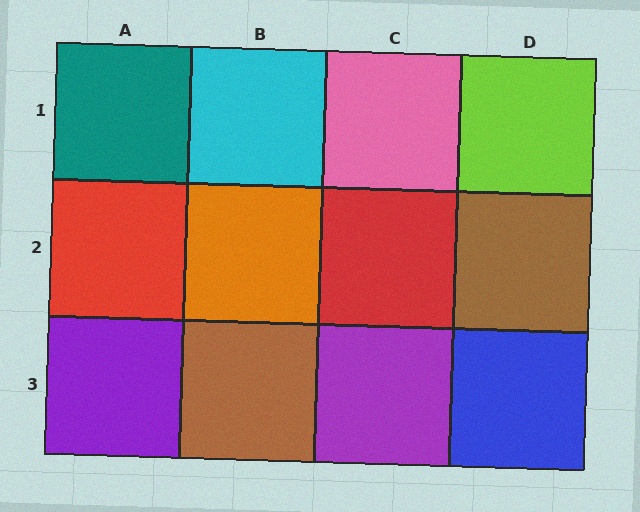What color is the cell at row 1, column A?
Teal.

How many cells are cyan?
1 cell is cyan.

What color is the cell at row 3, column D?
Blue.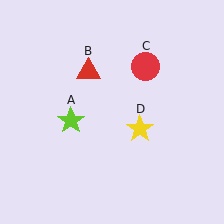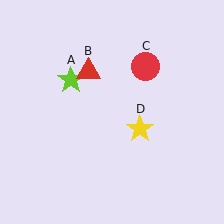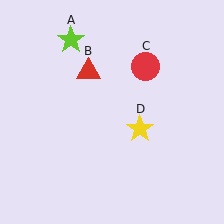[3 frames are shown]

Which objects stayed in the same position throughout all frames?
Red triangle (object B) and red circle (object C) and yellow star (object D) remained stationary.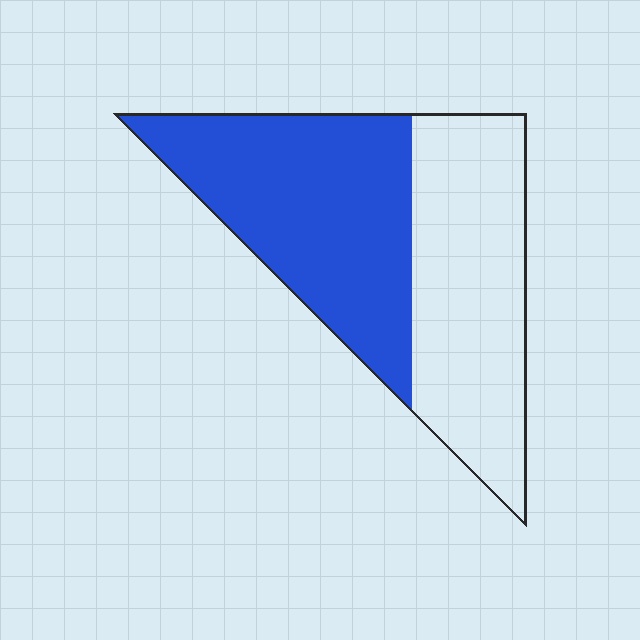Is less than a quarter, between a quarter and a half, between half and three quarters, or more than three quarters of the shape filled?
Between half and three quarters.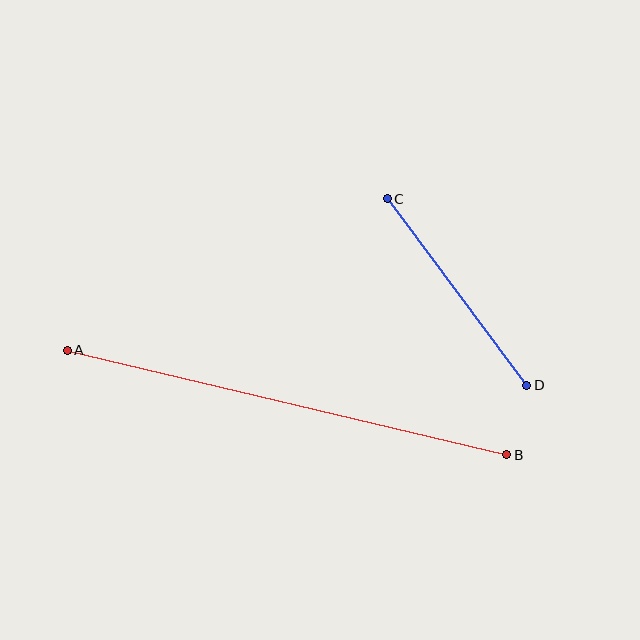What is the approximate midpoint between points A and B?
The midpoint is at approximately (287, 403) pixels.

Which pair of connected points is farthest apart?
Points A and B are farthest apart.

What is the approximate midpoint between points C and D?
The midpoint is at approximately (457, 292) pixels.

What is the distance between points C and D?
The distance is approximately 233 pixels.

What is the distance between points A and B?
The distance is approximately 452 pixels.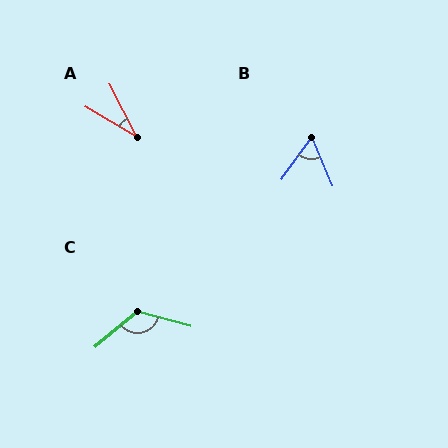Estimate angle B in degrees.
Approximately 59 degrees.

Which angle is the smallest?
A, at approximately 31 degrees.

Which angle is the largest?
C, at approximately 125 degrees.